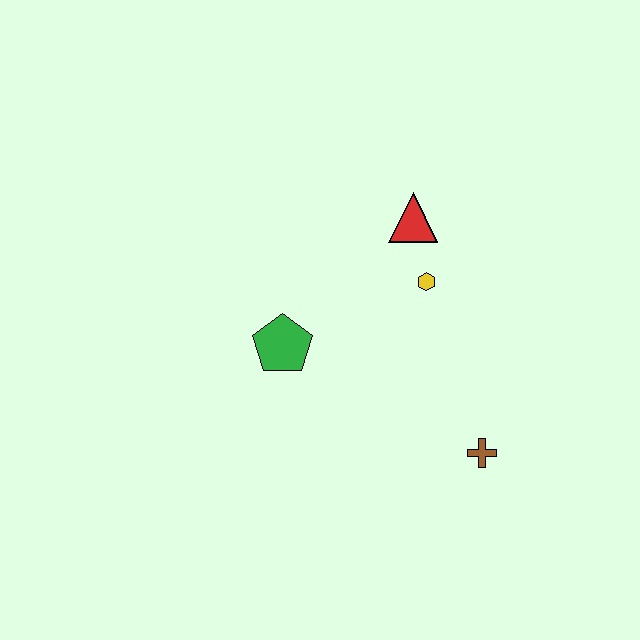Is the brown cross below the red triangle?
Yes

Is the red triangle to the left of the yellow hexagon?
Yes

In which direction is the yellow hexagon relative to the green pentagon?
The yellow hexagon is to the right of the green pentagon.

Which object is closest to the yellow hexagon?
The red triangle is closest to the yellow hexagon.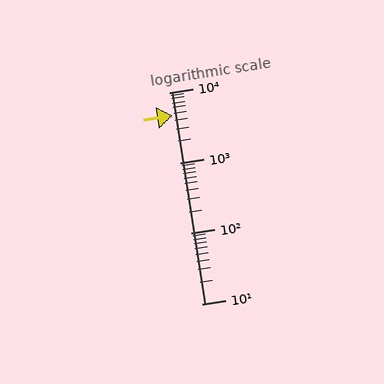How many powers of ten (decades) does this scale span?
The scale spans 3 decades, from 10 to 10000.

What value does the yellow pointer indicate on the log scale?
The pointer indicates approximately 4700.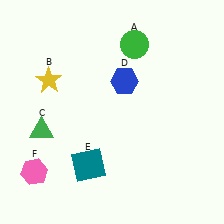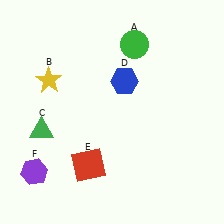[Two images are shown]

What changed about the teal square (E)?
In Image 1, E is teal. In Image 2, it changed to red.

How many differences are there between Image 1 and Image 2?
There are 2 differences between the two images.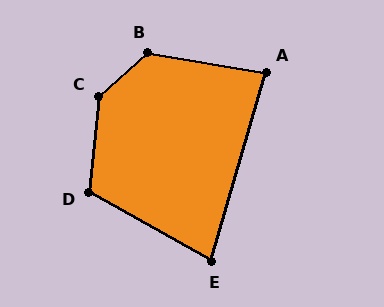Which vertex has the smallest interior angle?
E, at approximately 77 degrees.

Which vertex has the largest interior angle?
C, at approximately 137 degrees.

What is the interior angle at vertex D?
Approximately 114 degrees (obtuse).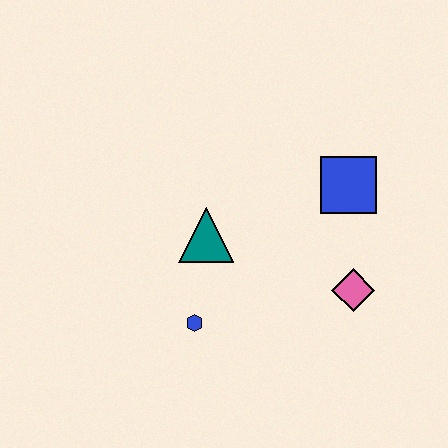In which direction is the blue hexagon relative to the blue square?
The blue hexagon is to the left of the blue square.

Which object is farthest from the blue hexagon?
The blue square is farthest from the blue hexagon.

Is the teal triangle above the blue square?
No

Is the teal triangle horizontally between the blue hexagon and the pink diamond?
Yes